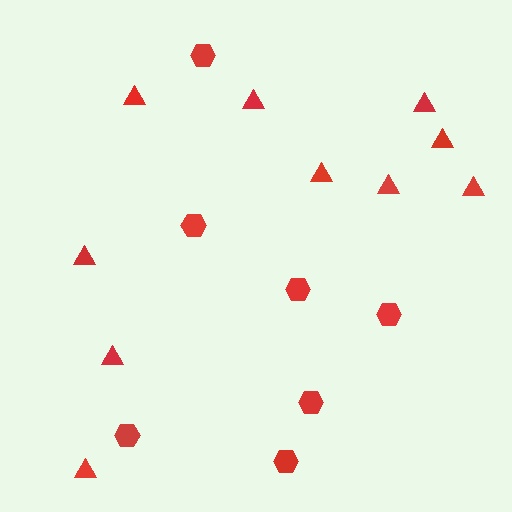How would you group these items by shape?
There are 2 groups: one group of triangles (10) and one group of hexagons (7).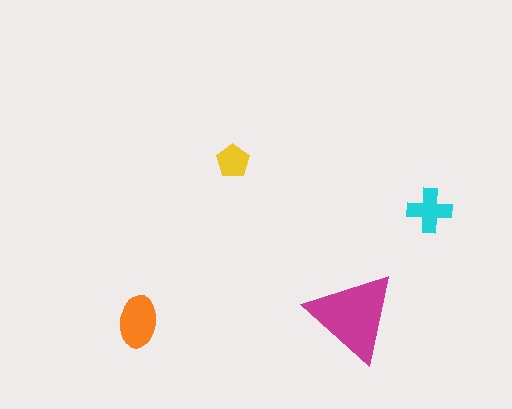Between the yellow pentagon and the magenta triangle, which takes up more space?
The magenta triangle.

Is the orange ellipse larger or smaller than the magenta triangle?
Smaller.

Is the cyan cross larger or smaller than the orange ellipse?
Smaller.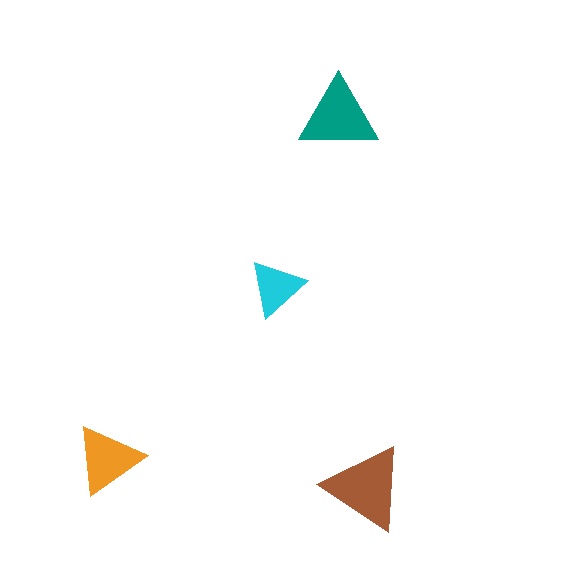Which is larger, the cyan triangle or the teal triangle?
The teal one.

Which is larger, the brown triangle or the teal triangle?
The brown one.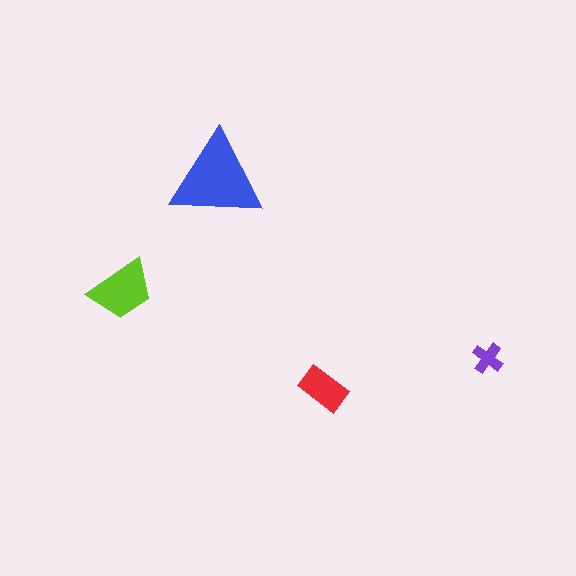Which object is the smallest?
The purple cross.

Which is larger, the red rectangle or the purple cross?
The red rectangle.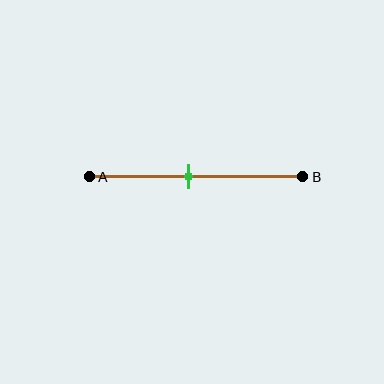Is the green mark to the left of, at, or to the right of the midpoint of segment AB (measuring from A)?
The green mark is to the left of the midpoint of segment AB.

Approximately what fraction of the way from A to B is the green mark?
The green mark is approximately 45% of the way from A to B.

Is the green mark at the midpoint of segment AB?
No, the mark is at about 45% from A, not at the 50% midpoint.